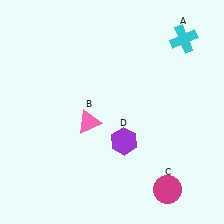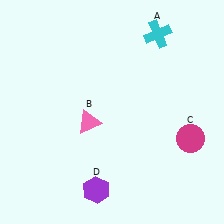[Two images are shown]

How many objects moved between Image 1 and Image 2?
3 objects moved between the two images.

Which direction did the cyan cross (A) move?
The cyan cross (A) moved left.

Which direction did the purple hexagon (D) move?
The purple hexagon (D) moved down.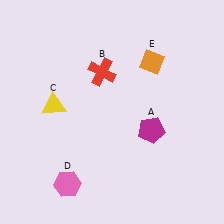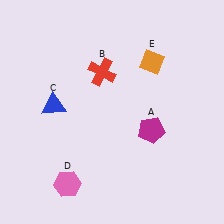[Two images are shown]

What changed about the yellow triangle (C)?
In Image 1, C is yellow. In Image 2, it changed to blue.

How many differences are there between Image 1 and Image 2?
There is 1 difference between the two images.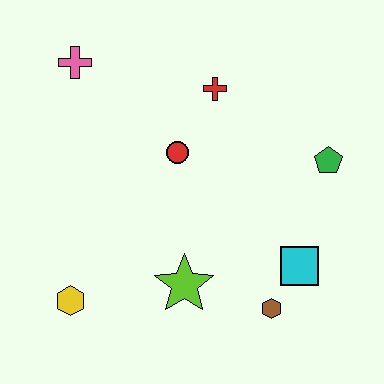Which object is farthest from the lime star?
The pink cross is farthest from the lime star.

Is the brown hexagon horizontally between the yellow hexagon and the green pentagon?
Yes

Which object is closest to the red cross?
The red circle is closest to the red cross.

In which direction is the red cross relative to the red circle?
The red cross is above the red circle.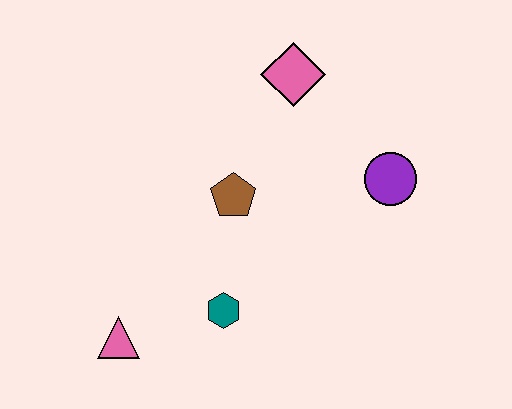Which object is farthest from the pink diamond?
The pink triangle is farthest from the pink diamond.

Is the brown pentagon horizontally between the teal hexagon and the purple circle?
Yes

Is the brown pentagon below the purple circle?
Yes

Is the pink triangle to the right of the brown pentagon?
No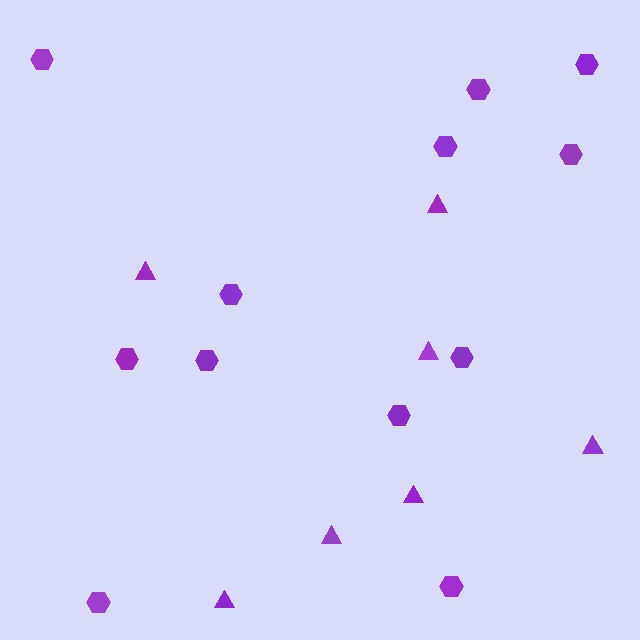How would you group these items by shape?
There are 2 groups: one group of triangles (7) and one group of hexagons (12).